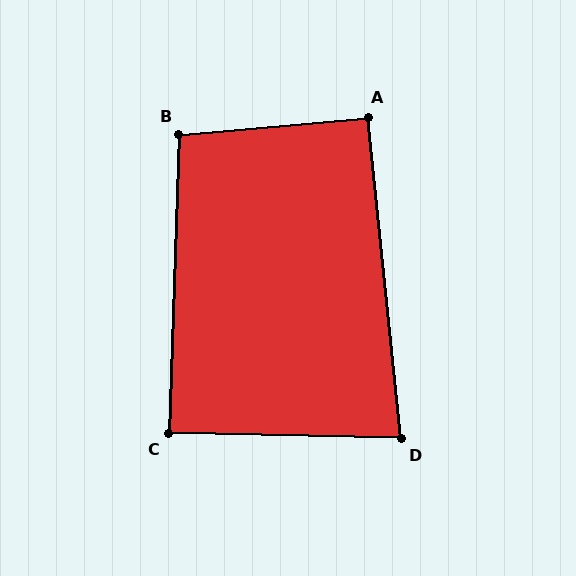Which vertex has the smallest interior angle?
D, at approximately 83 degrees.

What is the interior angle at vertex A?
Approximately 91 degrees (approximately right).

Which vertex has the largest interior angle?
B, at approximately 97 degrees.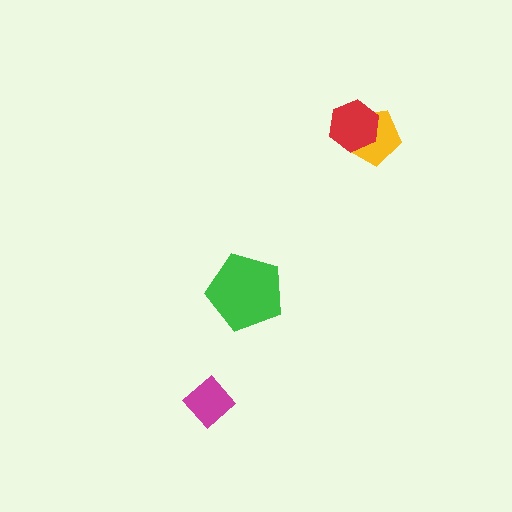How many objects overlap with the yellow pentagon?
1 object overlaps with the yellow pentagon.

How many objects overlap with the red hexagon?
1 object overlaps with the red hexagon.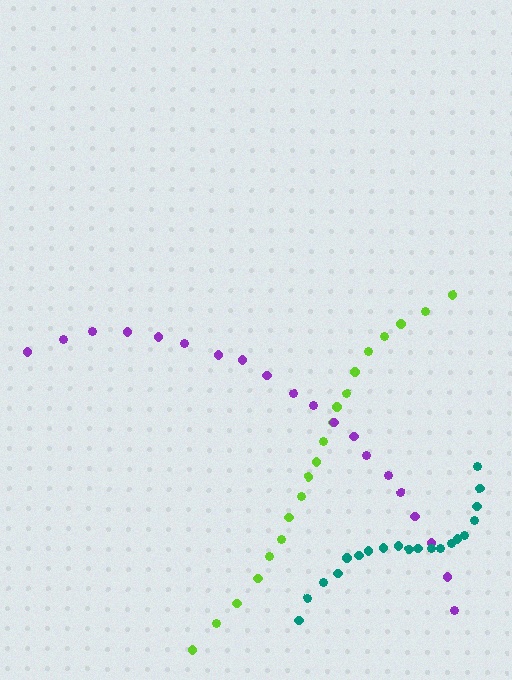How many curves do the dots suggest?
There are 3 distinct paths.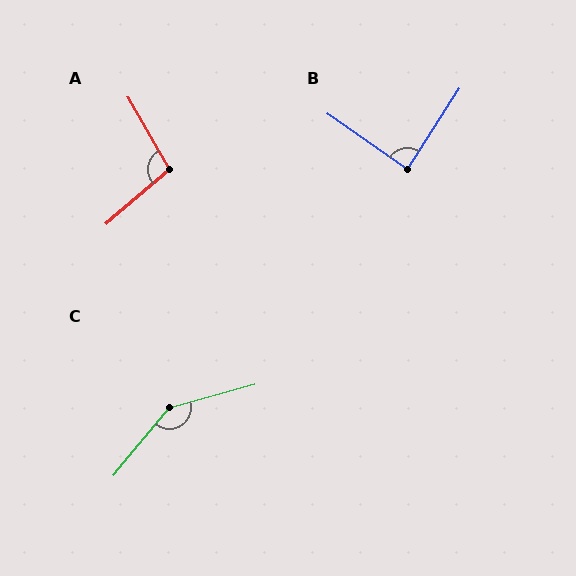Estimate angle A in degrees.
Approximately 101 degrees.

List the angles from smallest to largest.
B (88°), A (101°), C (145°).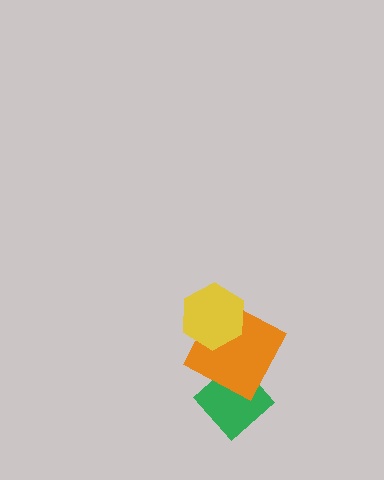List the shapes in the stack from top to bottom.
From top to bottom: the yellow hexagon, the orange square, the green diamond.